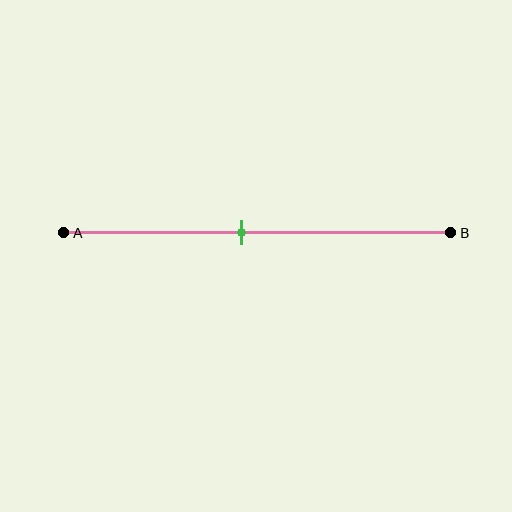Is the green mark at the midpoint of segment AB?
No, the mark is at about 45% from A, not at the 50% midpoint.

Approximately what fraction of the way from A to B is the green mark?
The green mark is approximately 45% of the way from A to B.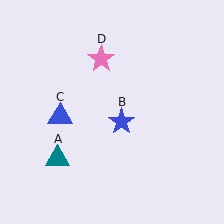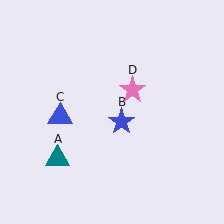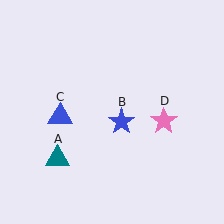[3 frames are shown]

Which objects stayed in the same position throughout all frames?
Teal triangle (object A) and blue star (object B) and blue triangle (object C) remained stationary.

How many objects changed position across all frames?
1 object changed position: pink star (object D).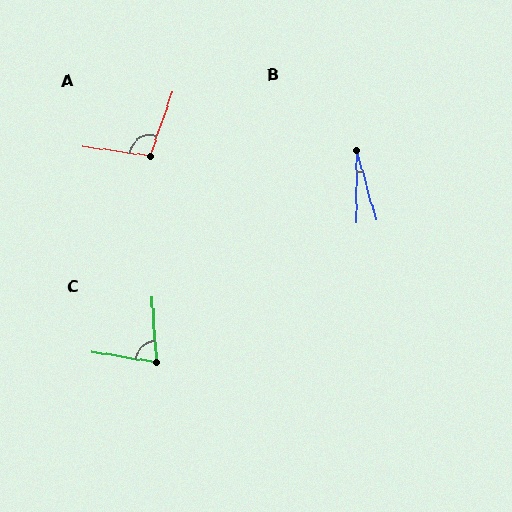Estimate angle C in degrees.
Approximately 77 degrees.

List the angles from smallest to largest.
B (16°), C (77°), A (101°).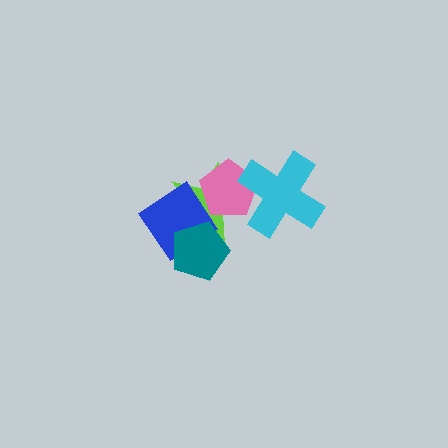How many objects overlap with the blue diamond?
3 objects overlap with the blue diamond.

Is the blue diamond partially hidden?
Yes, it is partially covered by another shape.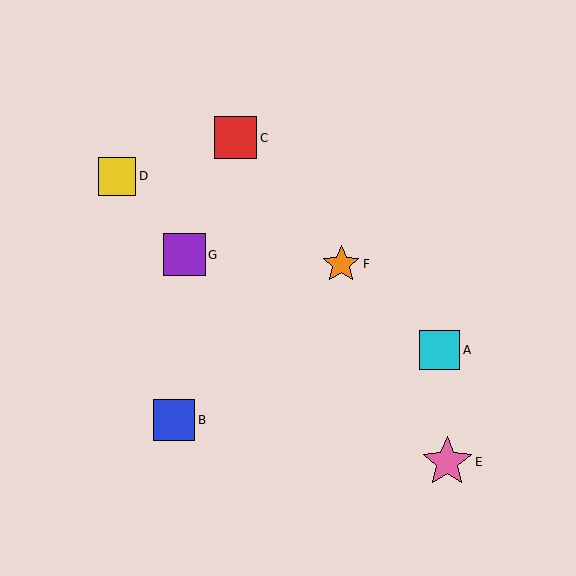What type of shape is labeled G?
Shape G is a purple square.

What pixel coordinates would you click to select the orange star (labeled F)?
Click at (341, 264) to select the orange star F.